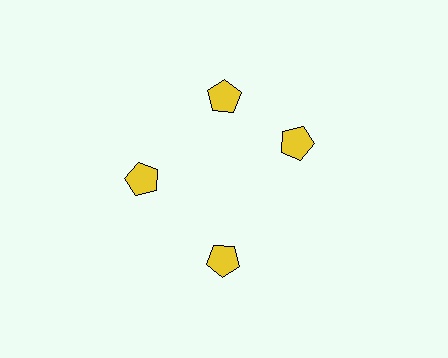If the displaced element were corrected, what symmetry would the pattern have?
It would have 4-fold rotational symmetry — the pattern would map onto itself every 90 degrees.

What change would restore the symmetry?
The symmetry would be restored by rotating it back into even spacing with its neighbors so that all 4 pentagons sit at equal angles and equal distance from the center.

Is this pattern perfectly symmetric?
No. The 4 yellow pentagons are arranged in a ring, but one element near the 3 o'clock position is rotated out of alignment along the ring, breaking the 4-fold rotational symmetry.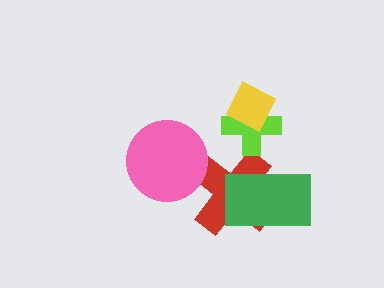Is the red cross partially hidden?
Yes, it is partially covered by another shape.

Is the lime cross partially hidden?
Yes, it is partially covered by another shape.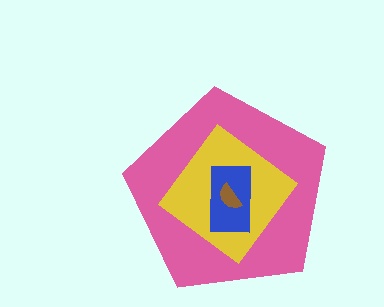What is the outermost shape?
The pink pentagon.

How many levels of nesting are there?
4.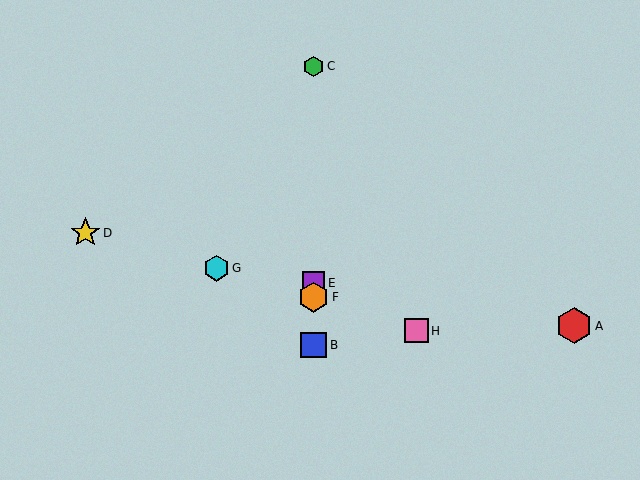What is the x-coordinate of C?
Object C is at x≈314.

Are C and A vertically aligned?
No, C is at x≈314 and A is at x≈574.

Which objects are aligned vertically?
Objects B, C, E, F are aligned vertically.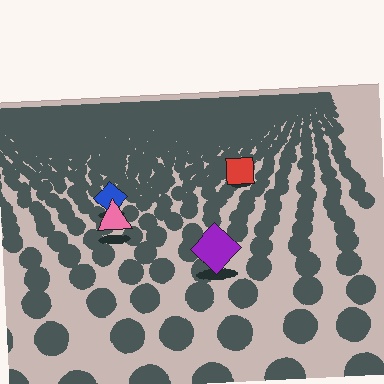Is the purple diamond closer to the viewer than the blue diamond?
Yes. The purple diamond is closer — you can tell from the texture gradient: the ground texture is coarser near it.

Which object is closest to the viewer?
The purple diamond is closest. The texture marks near it are larger and more spread out.